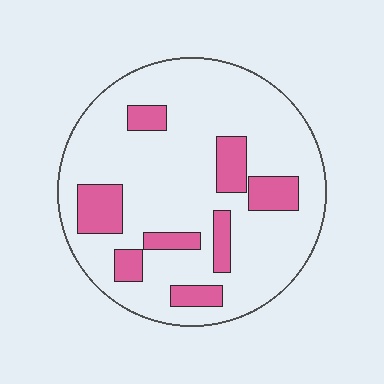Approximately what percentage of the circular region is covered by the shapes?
Approximately 20%.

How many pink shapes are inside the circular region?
8.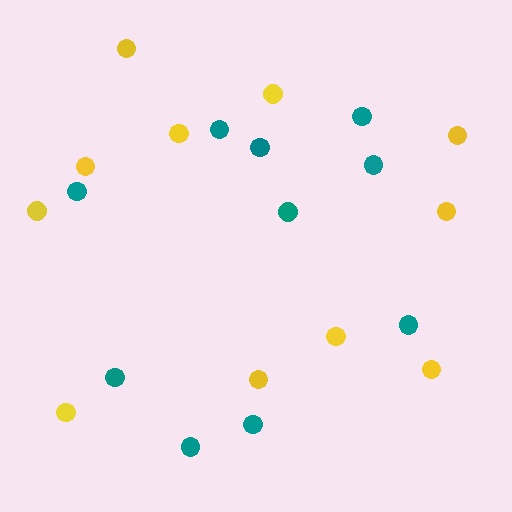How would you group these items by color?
There are 2 groups: one group of teal circles (10) and one group of yellow circles (11).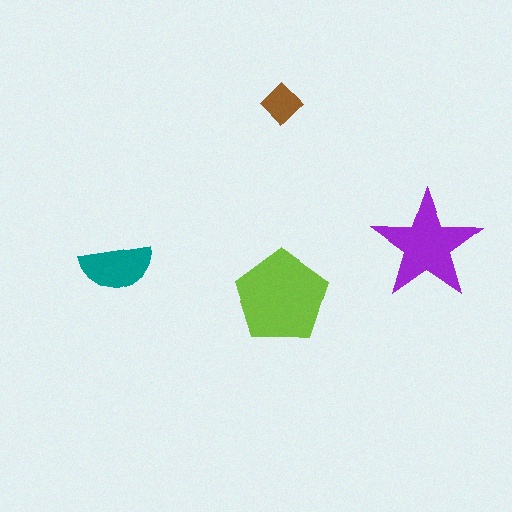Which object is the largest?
The lime pentagon.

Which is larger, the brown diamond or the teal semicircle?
The teal semicircle.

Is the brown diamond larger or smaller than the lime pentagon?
Smaller.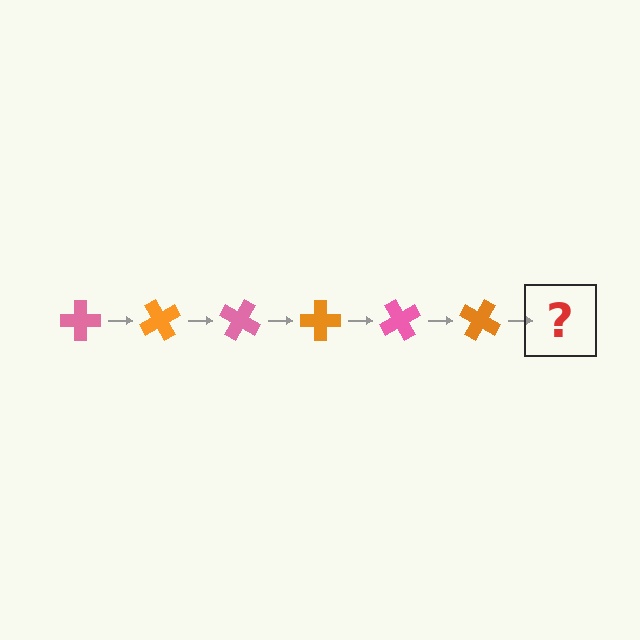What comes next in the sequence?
The next element should be a pink cross, rotated 360 degrees from the start.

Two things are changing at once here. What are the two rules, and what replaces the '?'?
The two rules are that it rotates 60 degrees each step and the color cycles through pink and orange. The '?' should be a pink cross, rotated 360 degrees from the start.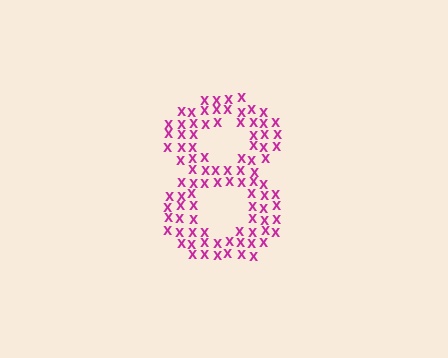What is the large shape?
The large shape is the digit 8.